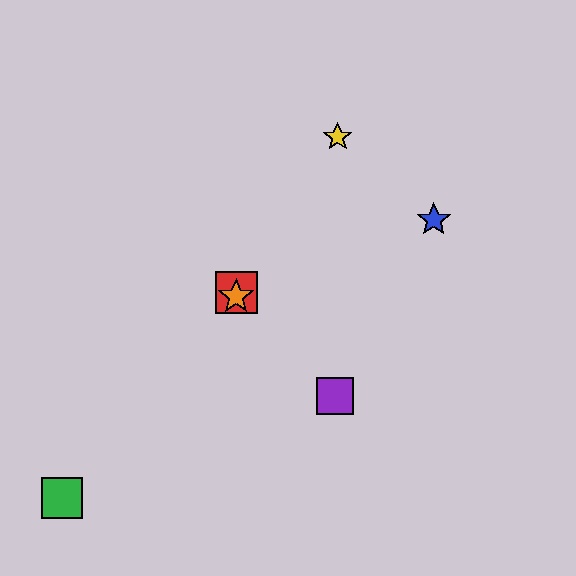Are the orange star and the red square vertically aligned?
Yes, both are at x≈236.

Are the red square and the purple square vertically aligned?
No, the red square is at x≈236 and the purple square is at x≈335.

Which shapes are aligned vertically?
The red square, the orange star are aligned vertically.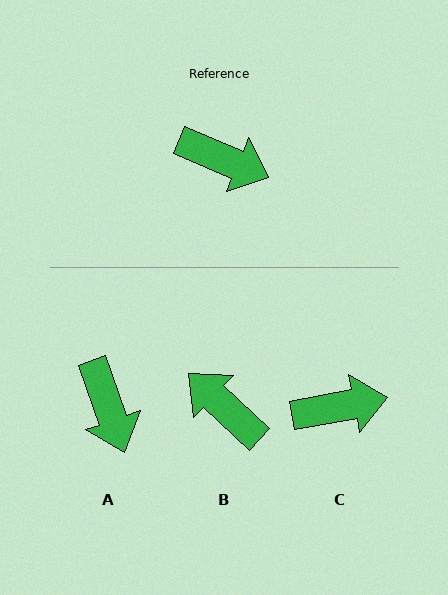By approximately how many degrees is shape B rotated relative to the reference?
Approximately 160 degrees counter-clockwise.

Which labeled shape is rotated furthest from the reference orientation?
B, about 160 degrees away.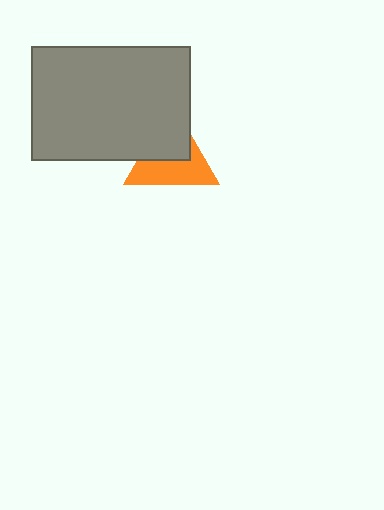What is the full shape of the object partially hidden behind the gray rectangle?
The partially hidden object is an orange triangle.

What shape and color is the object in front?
The object in front is a gray rectangle.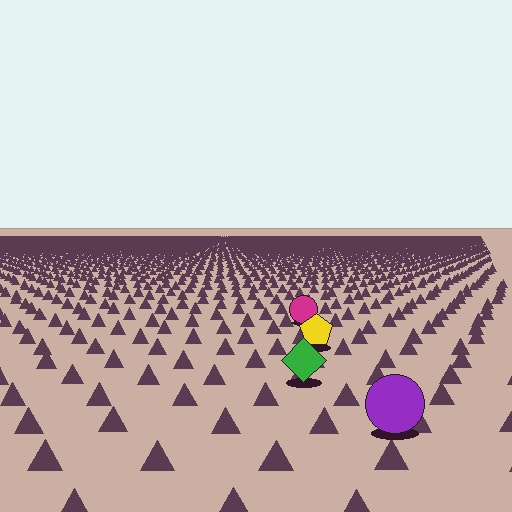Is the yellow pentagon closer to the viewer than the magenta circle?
Yes. The yellow pentagon is closer — you can tell from the texture gradient: the ground texture is coarser near it.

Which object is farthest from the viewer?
The magenta circle is farthest from the viewer. It appears smaller and the ground texture around it is denser.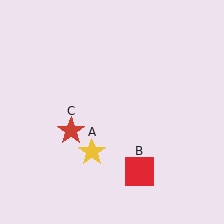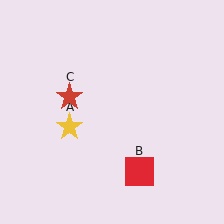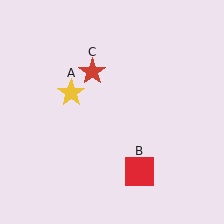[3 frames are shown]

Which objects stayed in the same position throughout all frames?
Red square (object B) remained stationary.